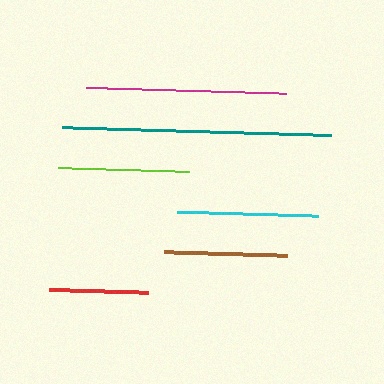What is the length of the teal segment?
The teal segment is approximately 269 pixels long.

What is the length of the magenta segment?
The magenta segment is approximately 200 pixels long.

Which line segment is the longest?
The teal line is the longest at approximately 269 pixels.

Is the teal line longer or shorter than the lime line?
The teal line is longer than the lime line.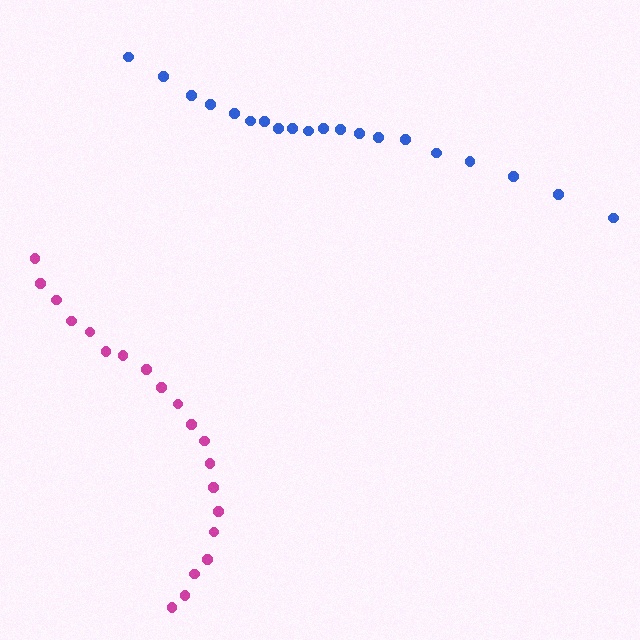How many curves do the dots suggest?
There are 2 distinct paths.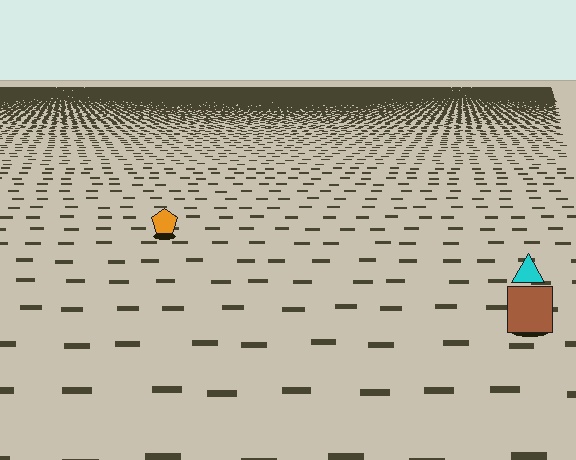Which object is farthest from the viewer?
The orange pentagon is farthest from the viewer. It appears smaller and the ground texture around it is denser.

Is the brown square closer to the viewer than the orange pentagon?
Yes. The brown square is closer — you can tell from the texture gradient: the ground texture is coarser near it.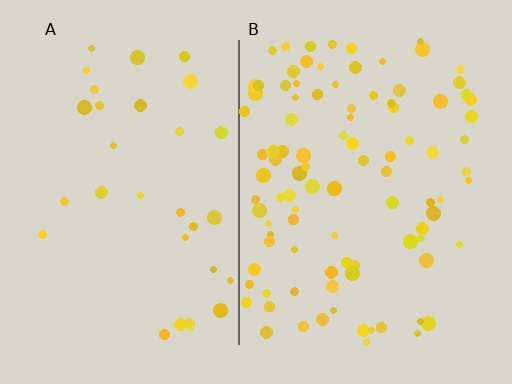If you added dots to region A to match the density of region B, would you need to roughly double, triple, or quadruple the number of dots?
Approximately triple.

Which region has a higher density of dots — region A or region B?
B (the right).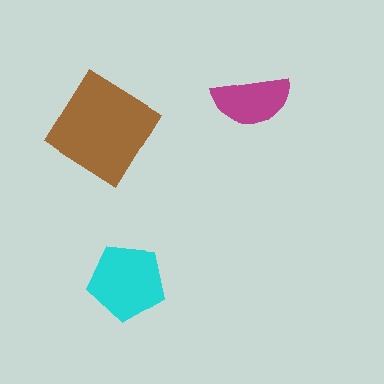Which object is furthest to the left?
The brown diamond is leftmost.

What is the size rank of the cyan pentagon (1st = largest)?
2nd.